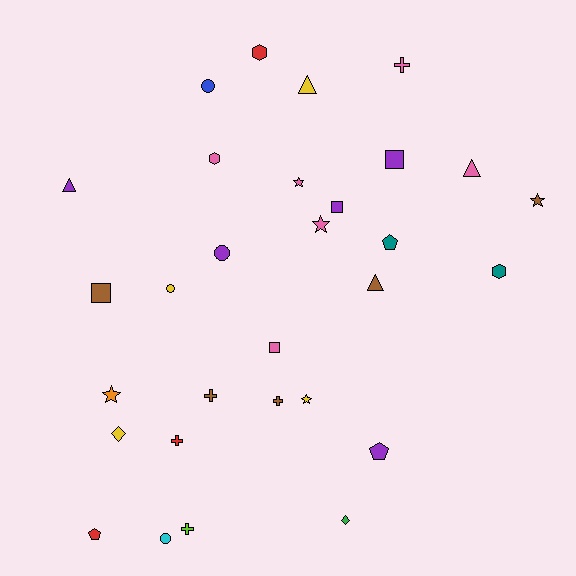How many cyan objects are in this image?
There is 1 cyan object.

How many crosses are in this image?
There are 5 crosses.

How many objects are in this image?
There are 30 objects.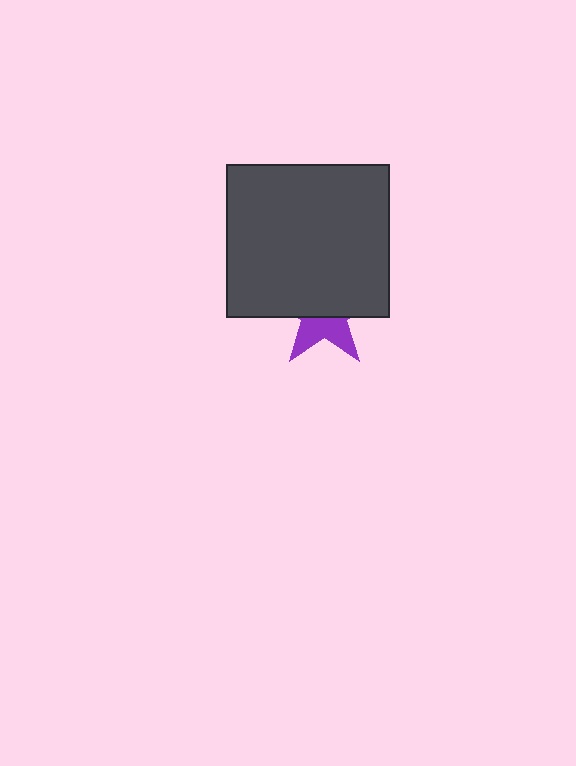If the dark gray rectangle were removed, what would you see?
You would see the complete purple star.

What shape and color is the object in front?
The object in front is a dark gray rectangle.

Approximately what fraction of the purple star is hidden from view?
Roughly 59% of the purple star is hidden behind the dark gray rectangle.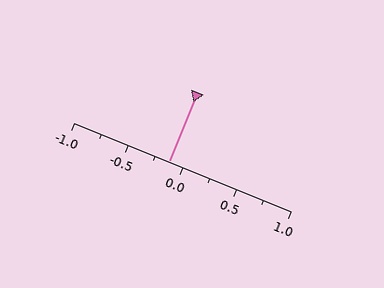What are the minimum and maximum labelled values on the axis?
The axis runs from -1.0 to 1.0.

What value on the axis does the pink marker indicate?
The marker indicates approximately -0.12.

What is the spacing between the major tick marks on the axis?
The major ticks are spaced 0.5 apart.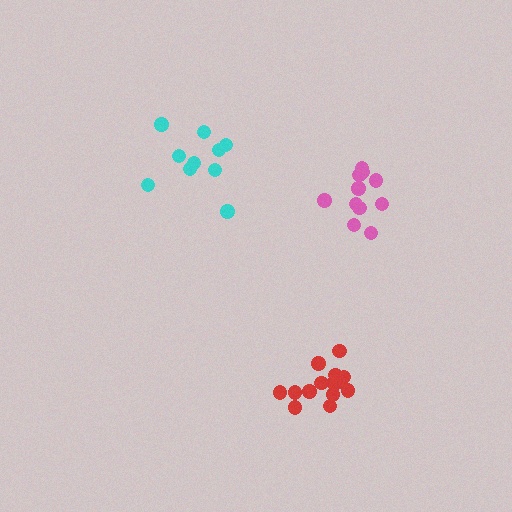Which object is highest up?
The cyan cluster is topmost.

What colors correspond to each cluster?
The clusters are colored: red, cyan, pink.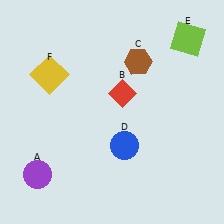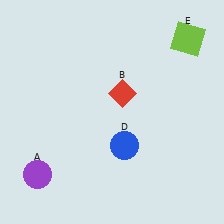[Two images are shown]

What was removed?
The yellow square (F), the brown hexagon (C) were removed in Image 2.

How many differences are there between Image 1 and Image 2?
There are 2 differences between the two images.